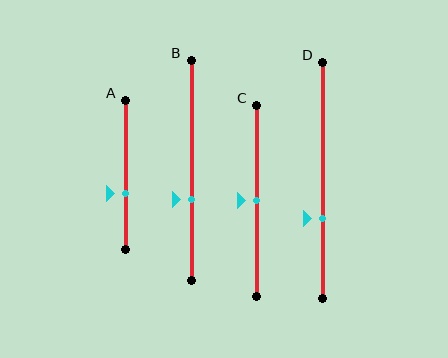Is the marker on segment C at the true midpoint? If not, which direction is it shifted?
Yes, the marker on segment C is at the true midpoint.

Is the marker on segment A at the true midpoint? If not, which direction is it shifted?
No, the marker on segment A is shifted downward by about 12% of the segment length.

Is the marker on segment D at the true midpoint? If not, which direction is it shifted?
No, the marker on segment D is shifted downward by about 16% of the segment length.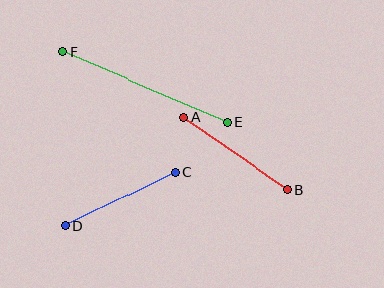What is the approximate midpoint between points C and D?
The midpoint is at approximately (120, 199) pixels.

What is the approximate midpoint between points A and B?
The midpoint is at approximately (236, 153) pixels.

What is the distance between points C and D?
The distance is approximately 122 pixels.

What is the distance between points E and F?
The distance is approximately 179 pixels.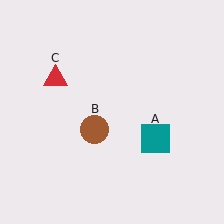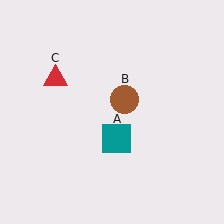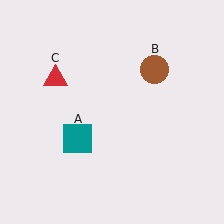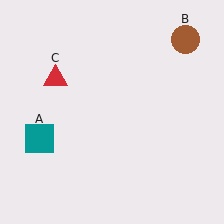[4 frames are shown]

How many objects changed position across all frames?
2 objects changed position: teal square (object A), brown circle (object B).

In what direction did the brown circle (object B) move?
The brown circle (object B) moved up and to the right.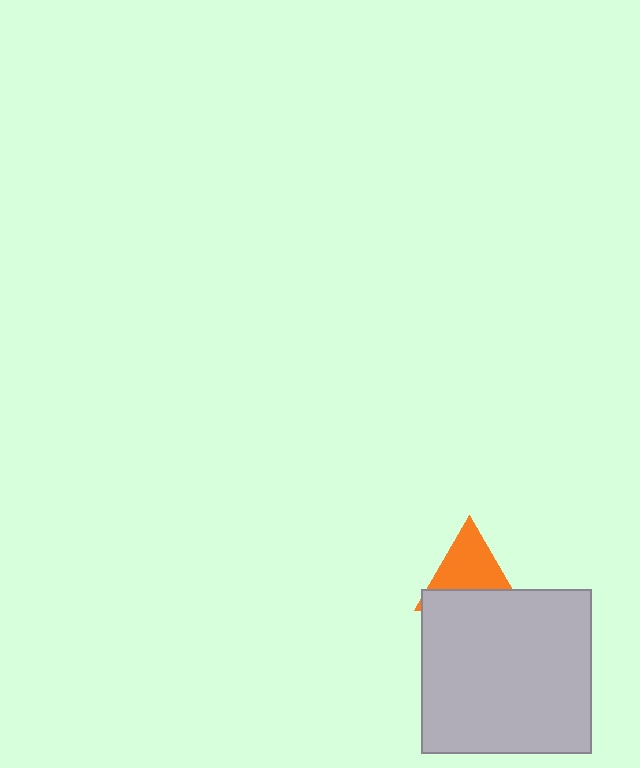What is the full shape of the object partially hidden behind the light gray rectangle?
The partially hidden object is an orange triangle.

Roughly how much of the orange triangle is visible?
About half of it is visible (roughly 61%).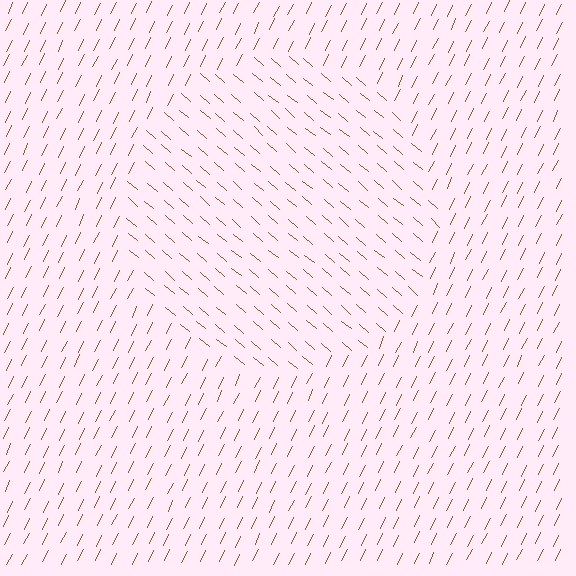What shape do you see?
I see a circle.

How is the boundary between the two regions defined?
The boundary is defined purely by a change in line orientation (approximately 75 degrees difference). All lines are the same color and thickness.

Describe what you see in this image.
The image is filled with small brown line segments. A circle region in the image has lines oriented differently from the surrounding lines, creating a visible texture boundary.